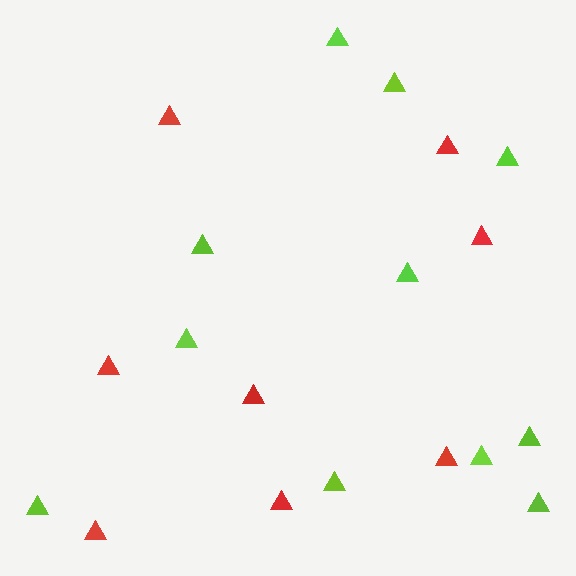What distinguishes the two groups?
There are 2 groups: one group of red triangles (8) and one group of lime triangles (11).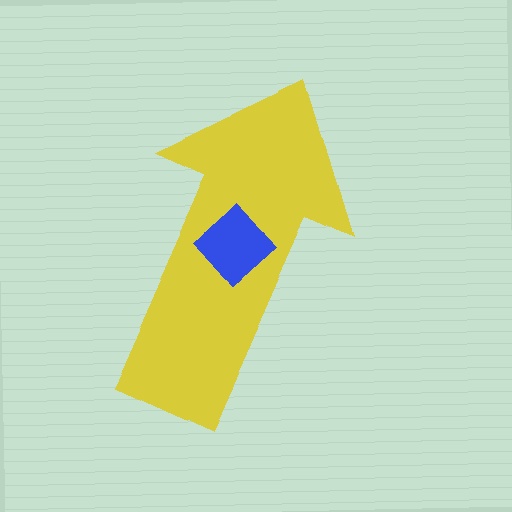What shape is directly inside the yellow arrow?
The blue diamond.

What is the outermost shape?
The yellow arrow.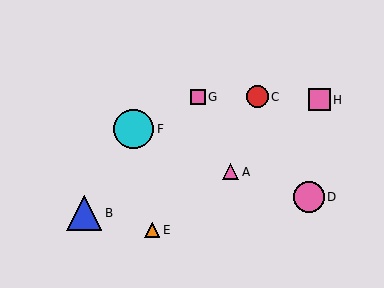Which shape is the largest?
The cyan circle (labeled F) is the largest.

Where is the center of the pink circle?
The center of the pink circle is at (309, 197).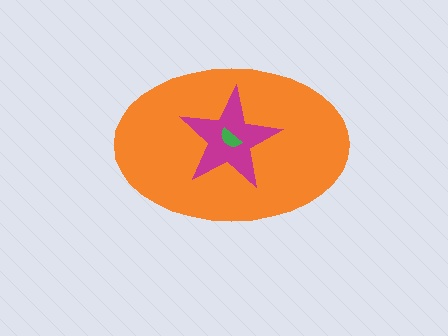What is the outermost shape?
The orange ellipse.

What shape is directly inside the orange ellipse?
The magenta star.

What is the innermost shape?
The green semicircle.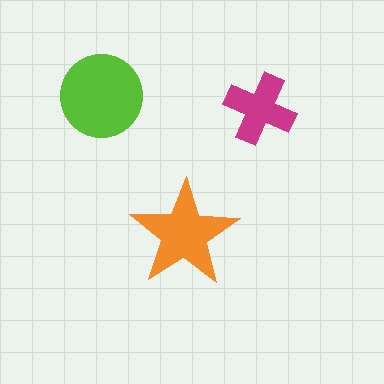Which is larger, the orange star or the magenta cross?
The orange star.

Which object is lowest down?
The orange star is bottommost.